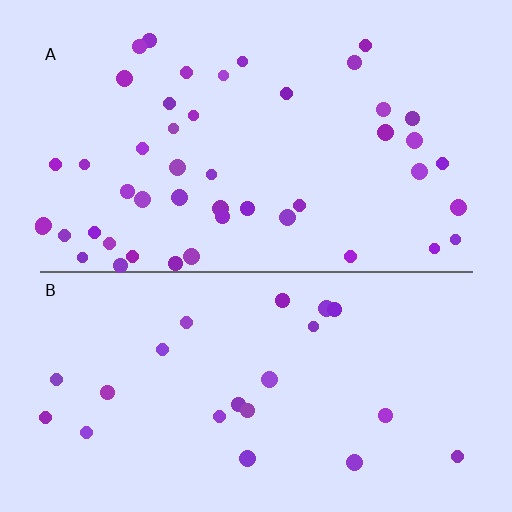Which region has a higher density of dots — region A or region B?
A (the top).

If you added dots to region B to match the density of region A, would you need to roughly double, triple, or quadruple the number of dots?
Approximately double.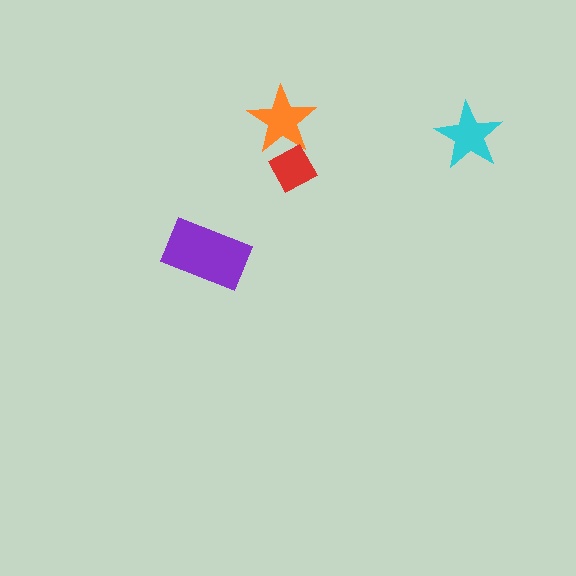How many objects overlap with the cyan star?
0 objects overlap with the cyan star.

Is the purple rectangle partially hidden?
No, no other shape covers it.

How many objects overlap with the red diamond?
1 object overlaps with the red diamond.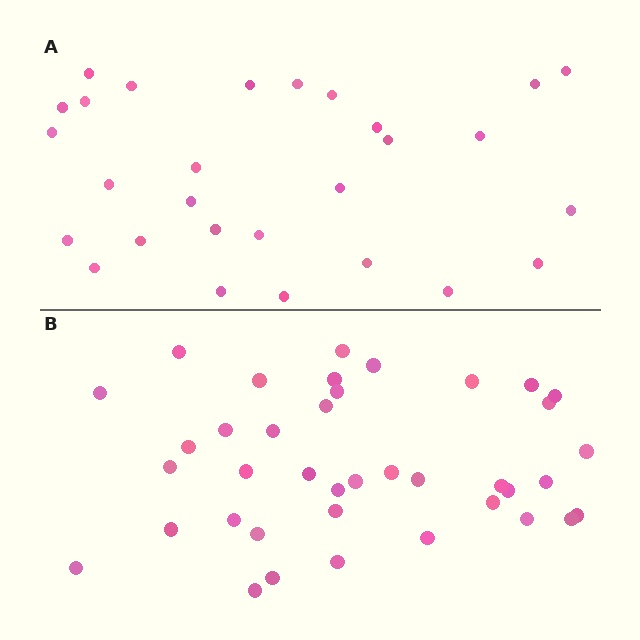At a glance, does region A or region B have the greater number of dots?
Region B (the bottom region) has more dots.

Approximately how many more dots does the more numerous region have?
Region B has roughly 12 or so more dots than region A.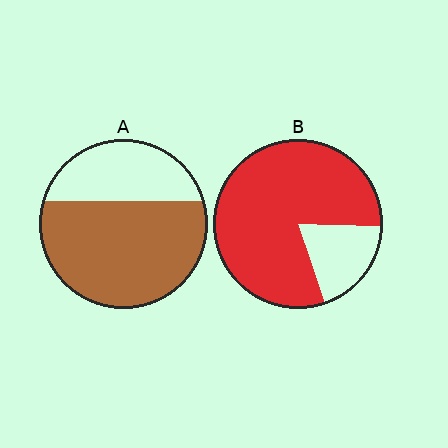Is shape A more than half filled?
Yes.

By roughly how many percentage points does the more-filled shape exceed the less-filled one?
By roughly 15 percentage points (B over A).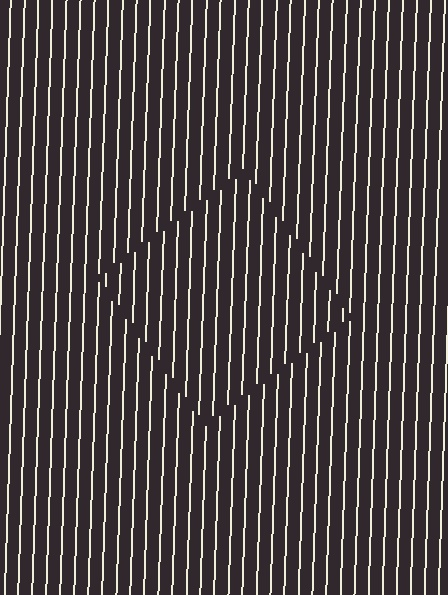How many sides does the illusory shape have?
4 sides — the line-ends trace a square.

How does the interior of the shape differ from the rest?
The interior of the shape contains the same grating, shifted by half a period — the contour is defined by the phase discontinuity where line-ends from the inner and outer gratings abut.